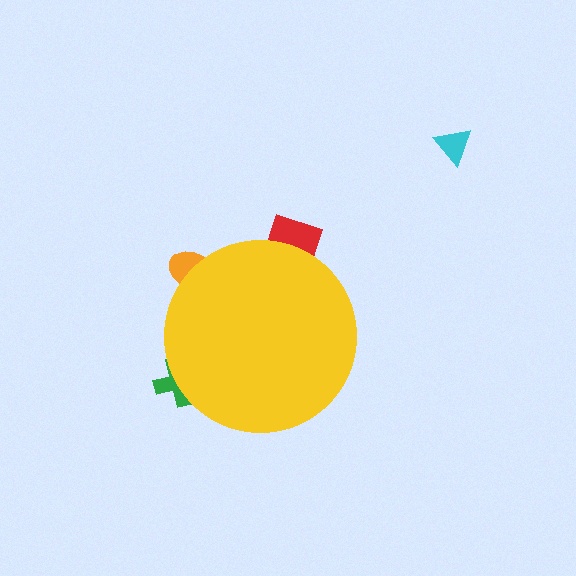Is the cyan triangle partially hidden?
No, the cyan triangle is fully visible.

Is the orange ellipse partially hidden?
Yes, the orange ellipse is partially hidden behind the yellow circle.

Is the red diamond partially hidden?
Yes, the red diamond is partially hidden behind the yellow circle.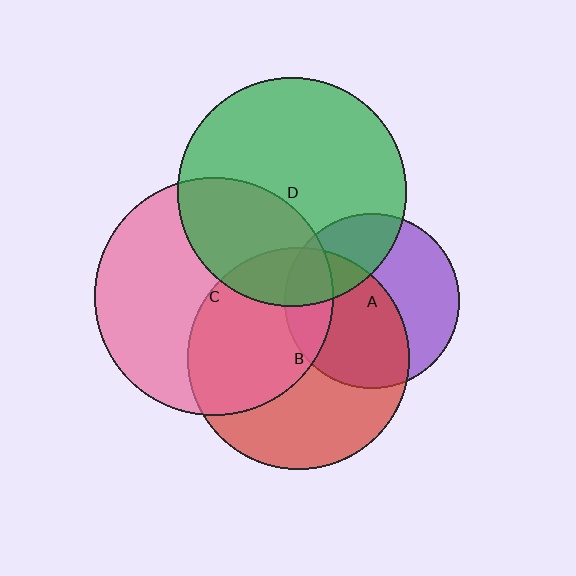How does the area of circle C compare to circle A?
Approximately 1.9 times.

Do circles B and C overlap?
Yes.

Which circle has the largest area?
Circle C (pink).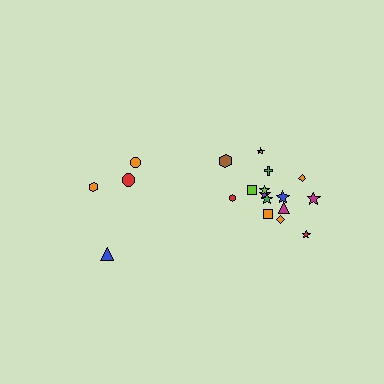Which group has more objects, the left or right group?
The right group.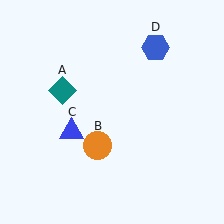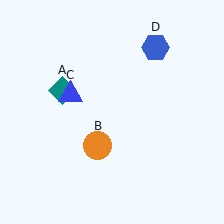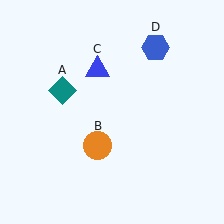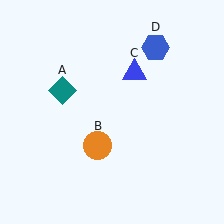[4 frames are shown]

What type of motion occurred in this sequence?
The blue triangle (object C) rotated clockwise around the center of the scene.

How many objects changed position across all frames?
1 object changed position: blue triangle (object C).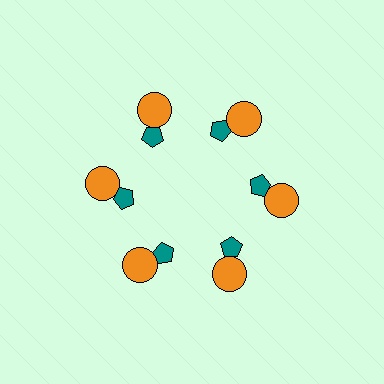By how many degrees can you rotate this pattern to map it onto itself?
The pattern maps onto itself every 60 degrees of rotation.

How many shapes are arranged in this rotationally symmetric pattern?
There are 12 shapes, arranged in 6 groups of 2.